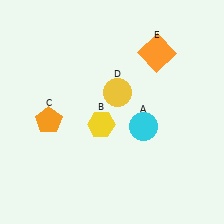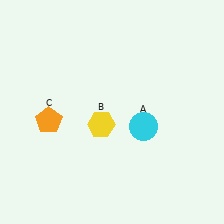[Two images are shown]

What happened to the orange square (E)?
The orange square (E) was removed in Image 2. It was in the top-right area of Image 1.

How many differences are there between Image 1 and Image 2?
There are 2 differences between the two images.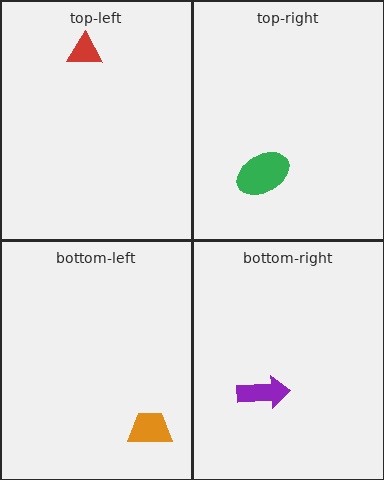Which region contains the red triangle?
The top-left region.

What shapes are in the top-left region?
The red triangle.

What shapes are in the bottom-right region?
The purple arrow.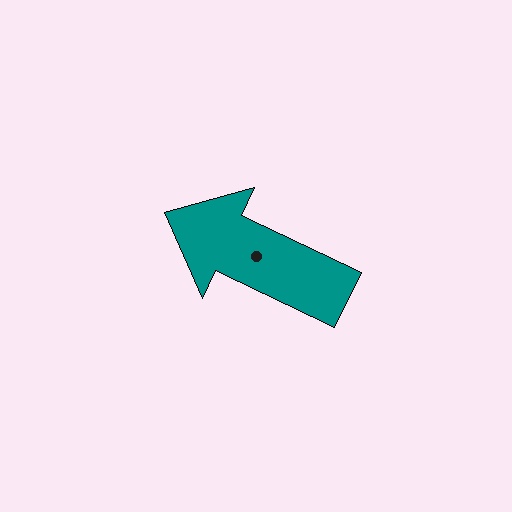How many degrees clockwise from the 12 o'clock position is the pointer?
Approximately 295 degrees.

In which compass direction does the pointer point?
Northwest.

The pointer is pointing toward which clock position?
Roughly 10 o'clock.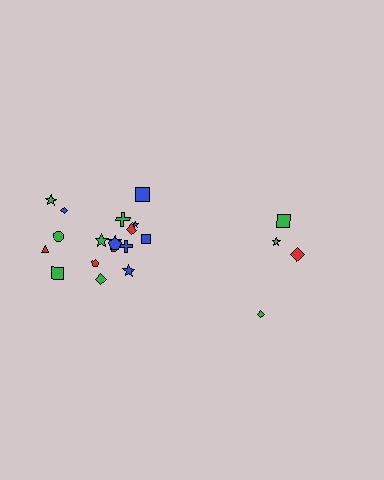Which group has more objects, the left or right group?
The left group.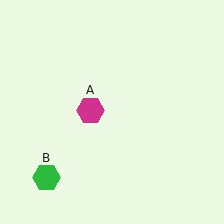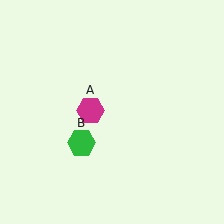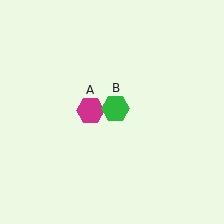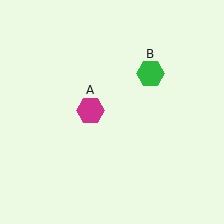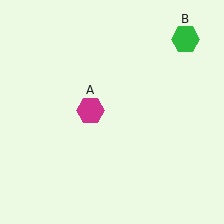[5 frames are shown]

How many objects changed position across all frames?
1 object changed position: green hexagon (object B).